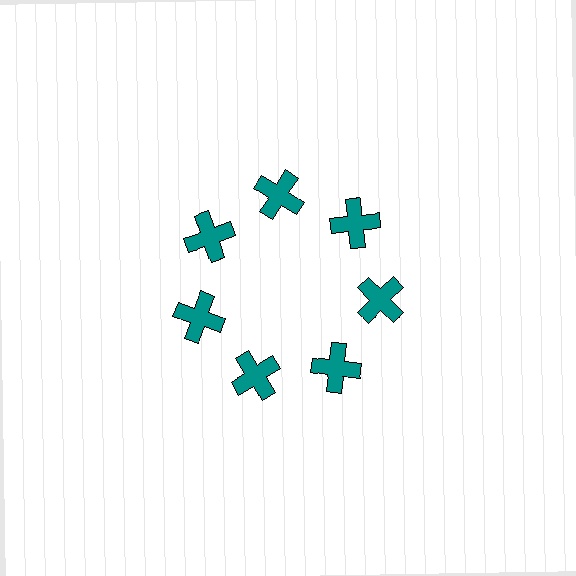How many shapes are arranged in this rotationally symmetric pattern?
There are 7 shapes, arranged in 7 groups of 1.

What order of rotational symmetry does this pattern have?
This pattern has 7-fold rotational symmetry.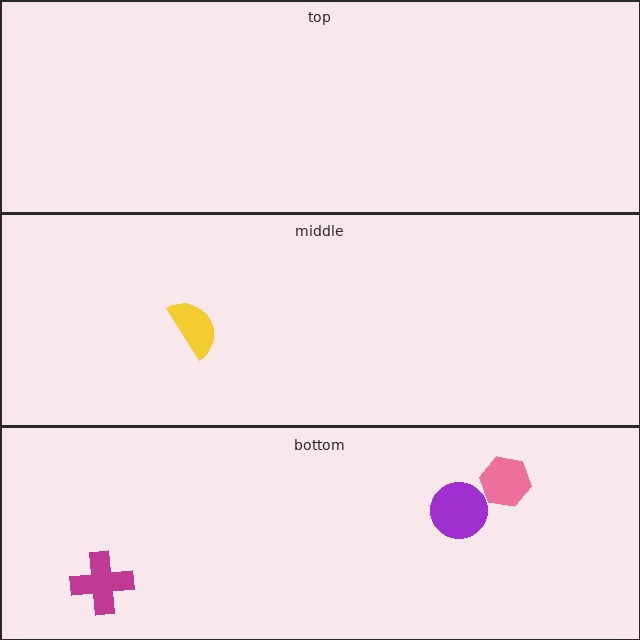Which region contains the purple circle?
The bottom region.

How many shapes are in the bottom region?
3.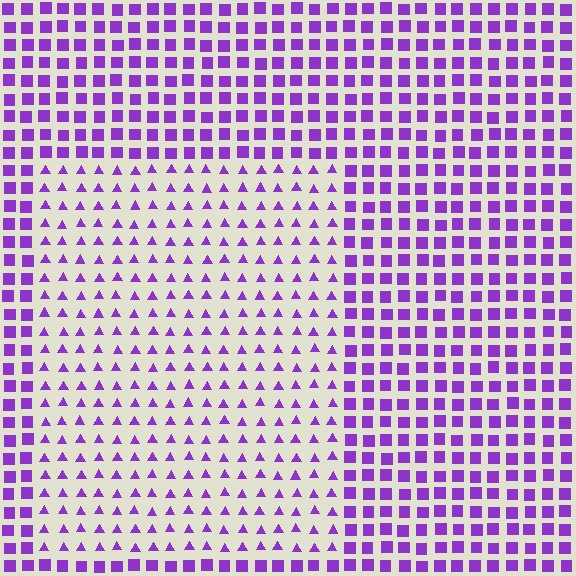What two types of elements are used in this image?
The image uses triangles inside the rectangle region and squares outside it.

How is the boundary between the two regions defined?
The boundary is defined by a change in element shape: triangles inside vs. squares outside. All elements share the same color and spacing.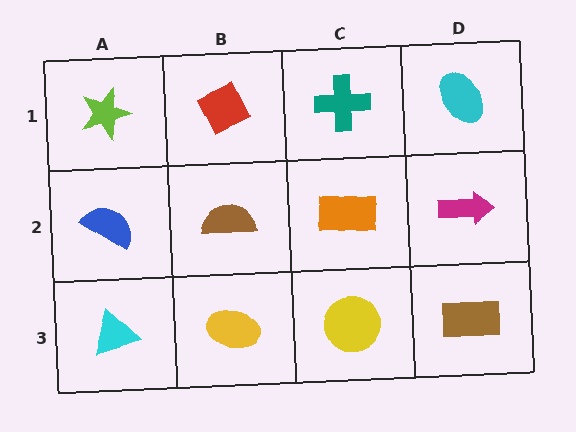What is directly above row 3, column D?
A magenta arrow.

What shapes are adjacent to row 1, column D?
A magenta arrow (row 2, column D), a teal cross (row 1, column C).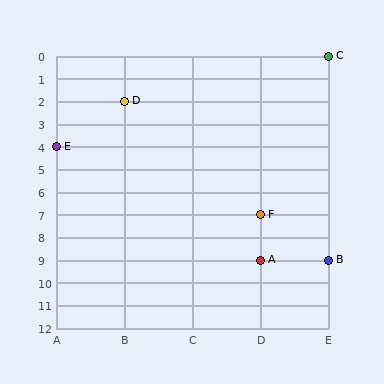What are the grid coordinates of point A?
Point A is at grid coordinates (D, 9).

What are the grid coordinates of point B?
Point B is at grid coordinates (E, 9).